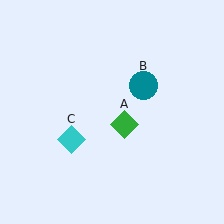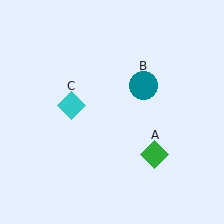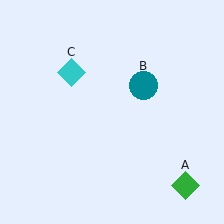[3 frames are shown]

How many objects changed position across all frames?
2 objects changed position: green diamond (object A), cyan diamond (object C).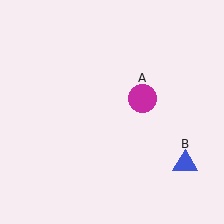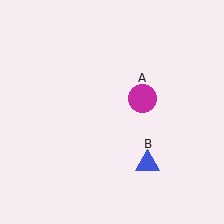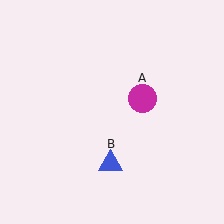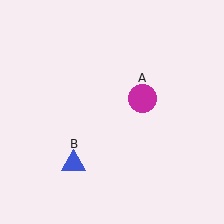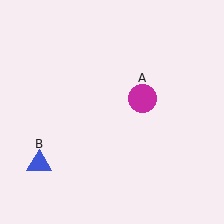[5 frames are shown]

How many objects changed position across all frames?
1 object changed position: blue triangle (object B).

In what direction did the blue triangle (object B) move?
The blue triangle (object B) moved left.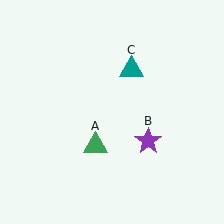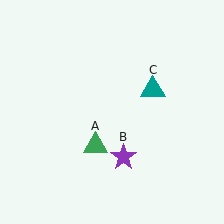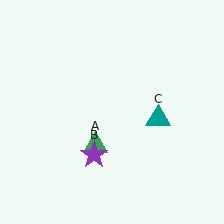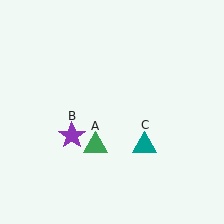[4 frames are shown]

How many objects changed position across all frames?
2 objects changed position: purple star (object B), teal triangle (object C).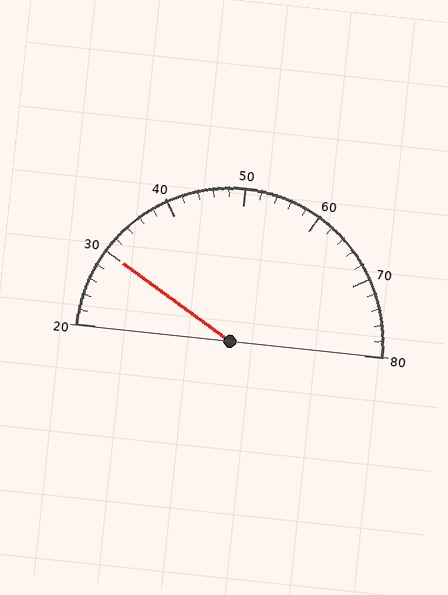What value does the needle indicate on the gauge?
The needle indicates approximately 30.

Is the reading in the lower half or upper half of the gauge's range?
The reading is in the lower half of the range (20 to 80).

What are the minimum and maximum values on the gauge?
The gauge ranges from 20 to 80.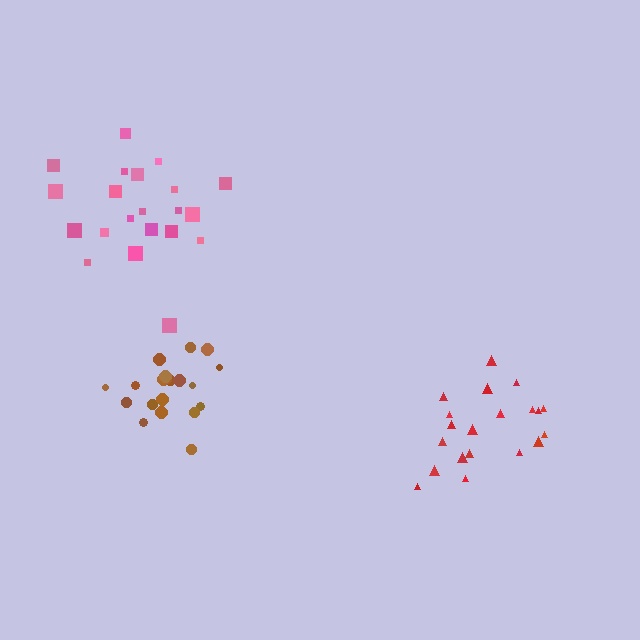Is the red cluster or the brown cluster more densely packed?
Brown.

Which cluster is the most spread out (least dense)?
Pink.